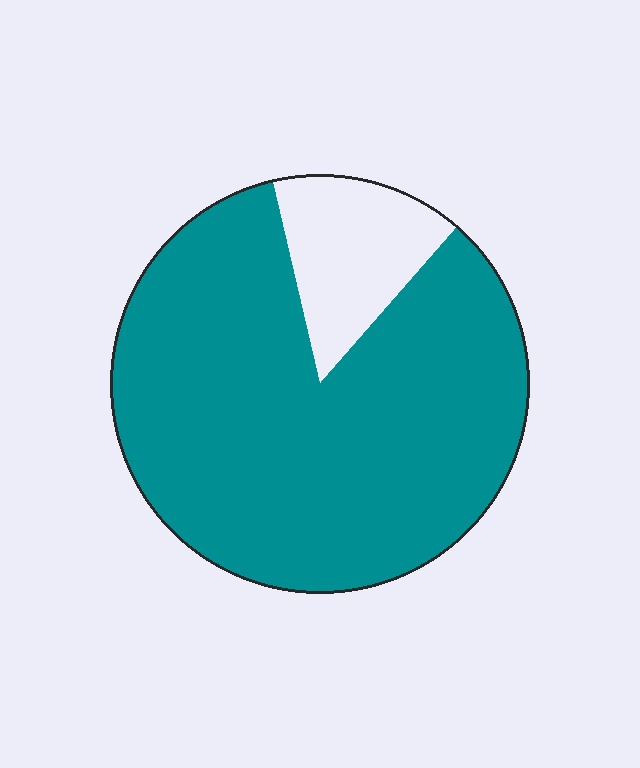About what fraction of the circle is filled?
About five sixths (5/6).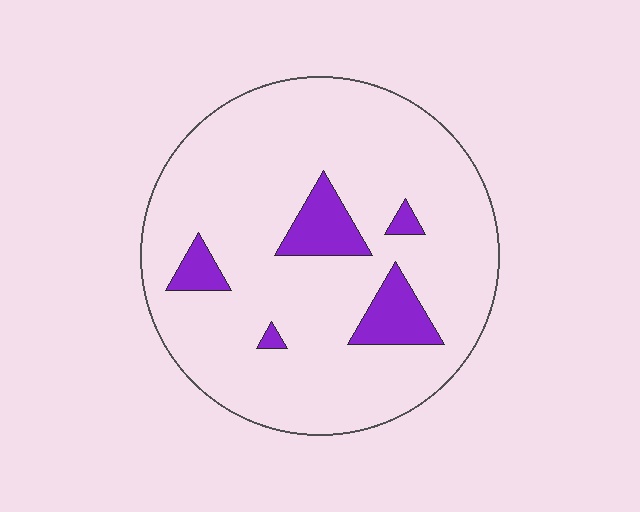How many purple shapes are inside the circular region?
5.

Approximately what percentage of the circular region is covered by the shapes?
Approximately 10%.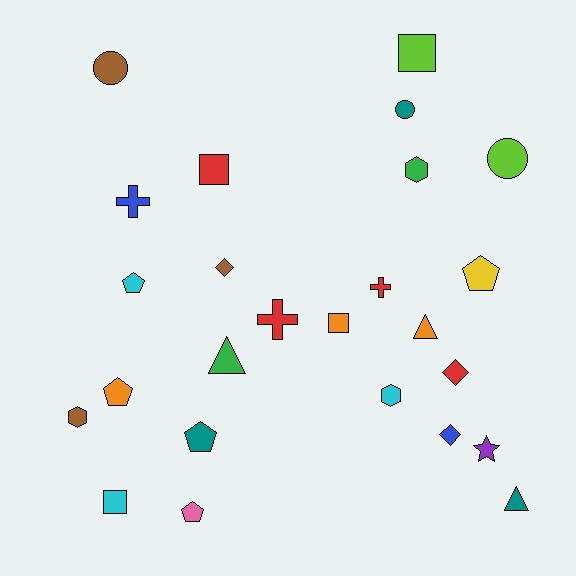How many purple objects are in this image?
There is 1 purple object.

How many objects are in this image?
There are 25 objects.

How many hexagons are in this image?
There are 3 hexagons.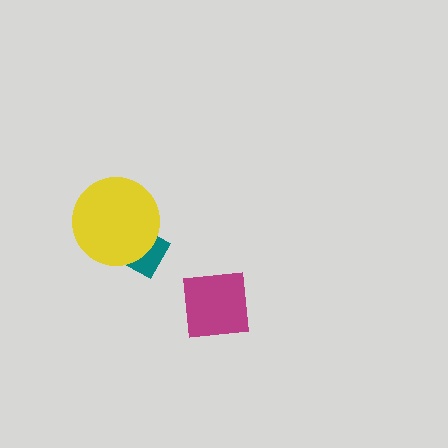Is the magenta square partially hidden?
No, no other shape covers it.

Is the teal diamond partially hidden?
Yes, it is partially covered by another shape.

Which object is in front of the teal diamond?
The yellow circle is in front of the teal diamond.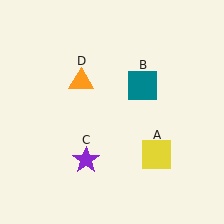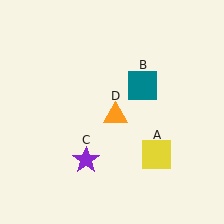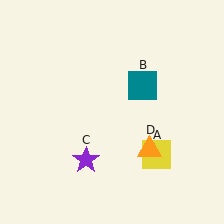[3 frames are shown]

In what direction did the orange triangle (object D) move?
The orange triangle (object D) moved down and to the right.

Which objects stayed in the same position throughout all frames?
Yellow square (object A) and teal square (object B) and purple star (object C) remained stationary.